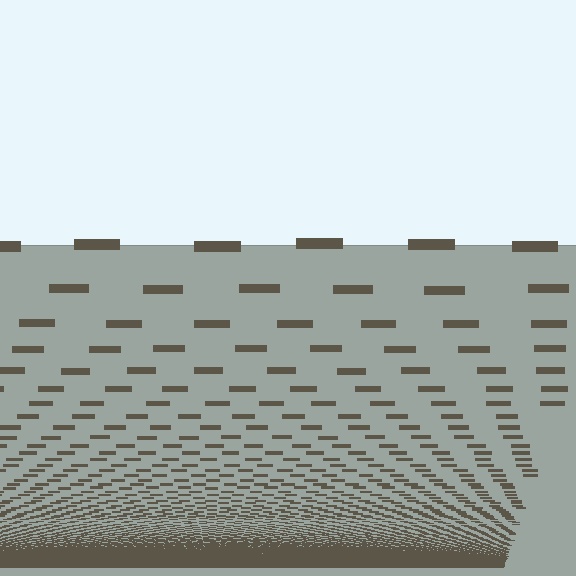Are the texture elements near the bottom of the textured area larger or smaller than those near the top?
Smaller. The gradient is inverted — elements near the bottom are smaller and denser.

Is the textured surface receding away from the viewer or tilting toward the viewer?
The surface appears to tilt toward the viewer. Texture elements get larger and sparser toward the top.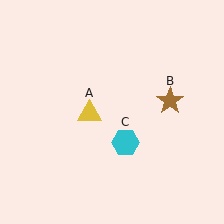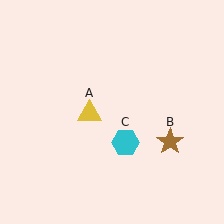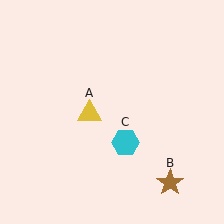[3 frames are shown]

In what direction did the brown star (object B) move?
The brown star (object B) moved down.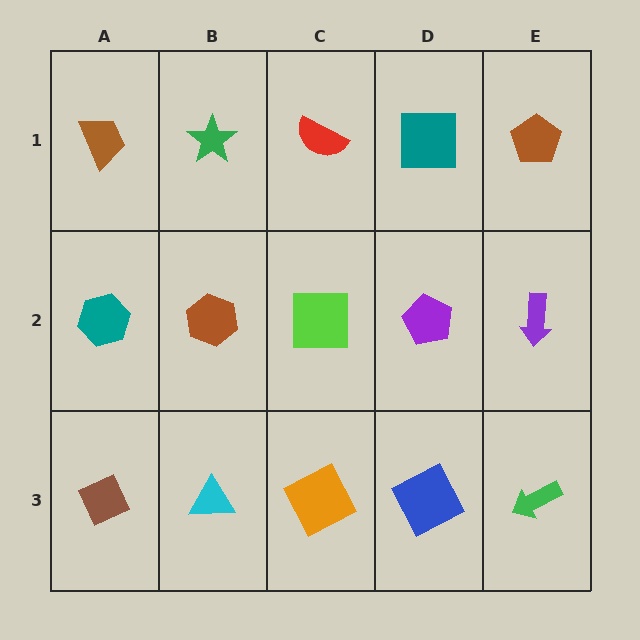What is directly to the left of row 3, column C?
A cyan triangle.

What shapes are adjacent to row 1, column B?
A brown hexagon (row 2, column B), a brown trapezoid (row 1, column A), a red semicircle (row 1, column C).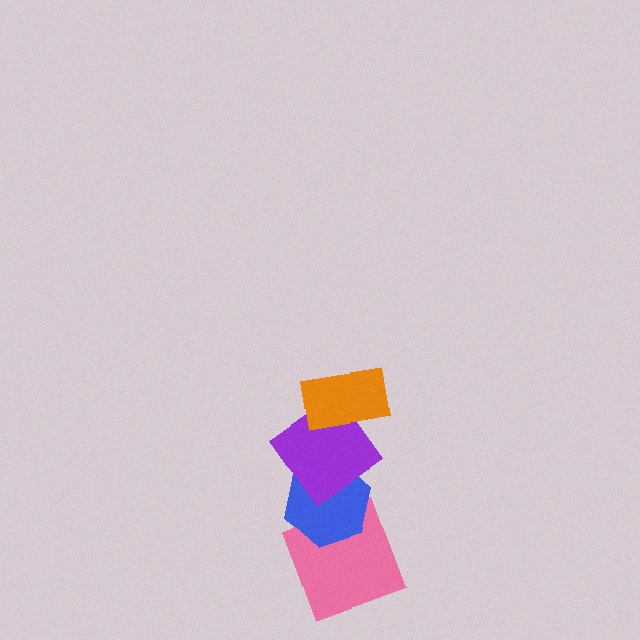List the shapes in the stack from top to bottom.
From top to bottom: the orange rectangle, the purple diamond, the blue hexagon, the pink square.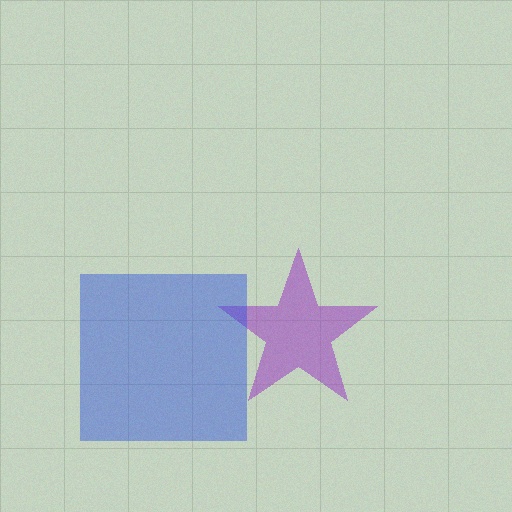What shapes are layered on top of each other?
The layered shapes are: a purple star, a blue square.